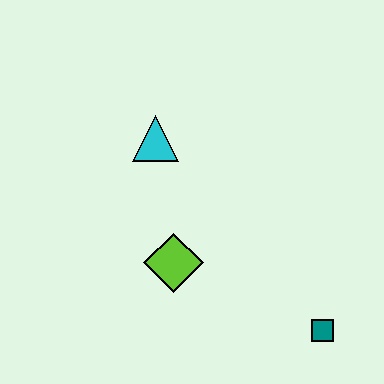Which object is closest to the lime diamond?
The cyan triangle is closest to the lime diamond.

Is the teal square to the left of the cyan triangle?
No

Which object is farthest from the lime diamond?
The teal square is farthest from the lime diamond.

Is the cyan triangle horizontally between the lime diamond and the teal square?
No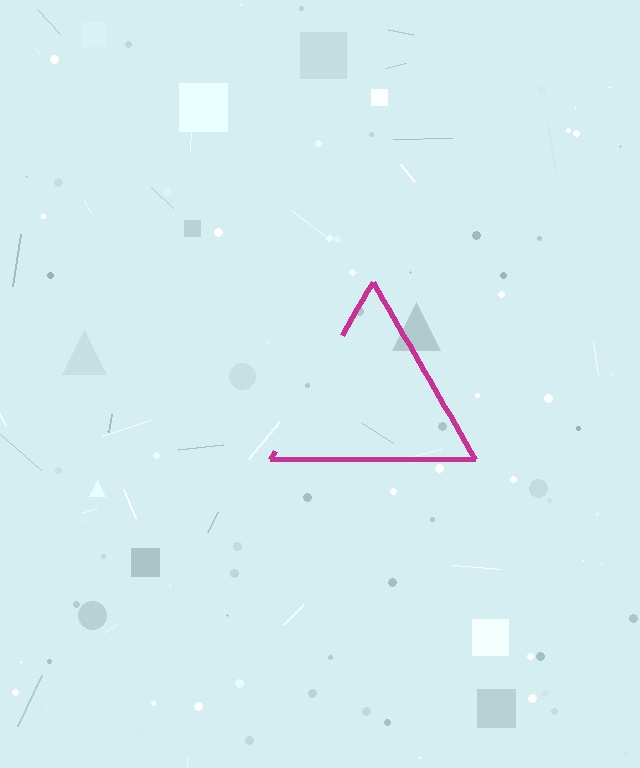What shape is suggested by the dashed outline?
The dashed outline suggests a triangle.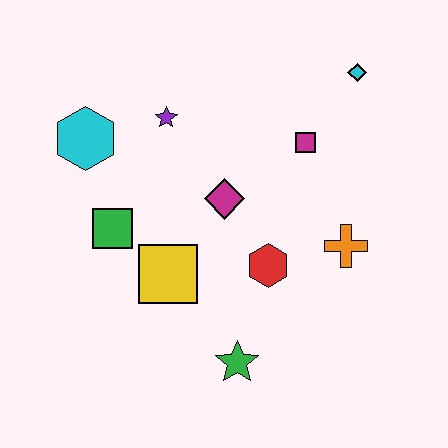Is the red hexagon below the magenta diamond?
Yes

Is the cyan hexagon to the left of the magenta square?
Yes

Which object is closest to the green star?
The red hexagon is closest to the green star.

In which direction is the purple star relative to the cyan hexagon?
The purple star is to the right of the cyan hexagon.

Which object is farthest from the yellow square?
The cyan diamond is farthest from the yellow square.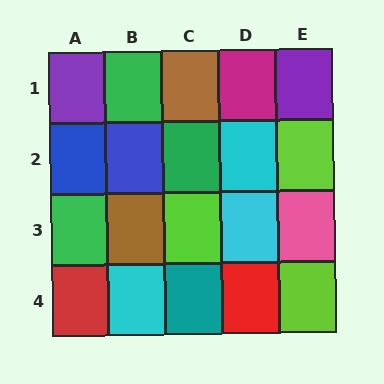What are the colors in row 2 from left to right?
Blue, blue, green, cyan, lime.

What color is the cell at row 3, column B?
Brown.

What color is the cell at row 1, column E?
Purple.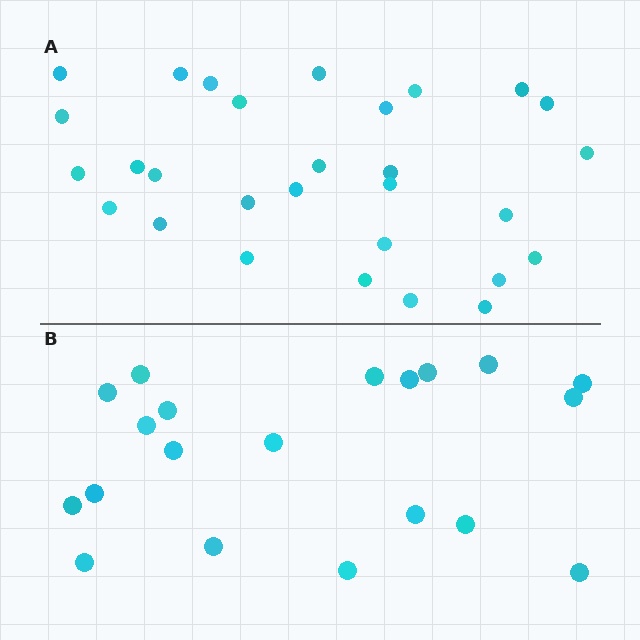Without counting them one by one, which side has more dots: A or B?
Region A (the top region) has more dots.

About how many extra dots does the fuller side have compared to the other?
Region A has roughly 8 or so more dots than region B.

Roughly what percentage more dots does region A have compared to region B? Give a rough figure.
About 45% more.